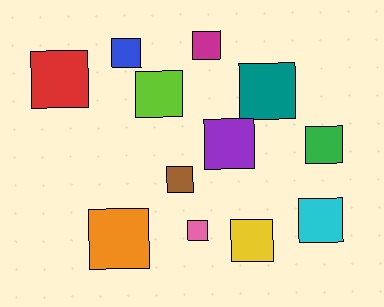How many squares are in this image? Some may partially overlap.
There are 12 squares.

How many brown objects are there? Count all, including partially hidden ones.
There is 1 brown object.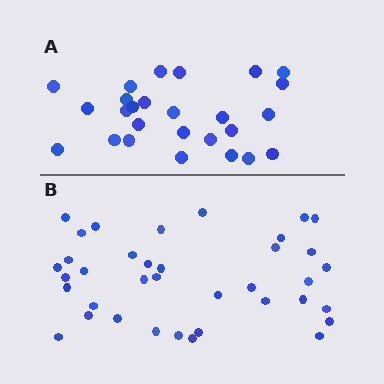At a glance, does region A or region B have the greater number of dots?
Region B (the bottom region) has more dots.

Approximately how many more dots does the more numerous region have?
Region B has roughly 12 or so more dots than region A.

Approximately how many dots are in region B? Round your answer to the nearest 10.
About 40 dots. (The exact count is 37, which rounds to 40.)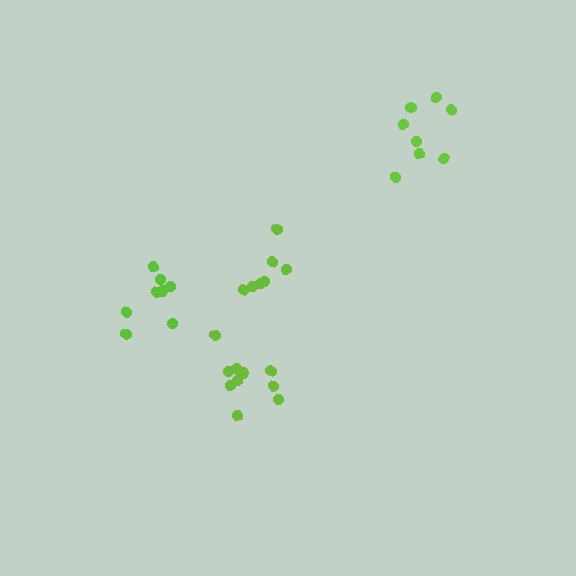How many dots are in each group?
Group 1: 11 dots, Group 2: 7 dots, Group 3: 8 dots, Group 4: 8 dots (34 total).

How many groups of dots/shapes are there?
There are 4 groups.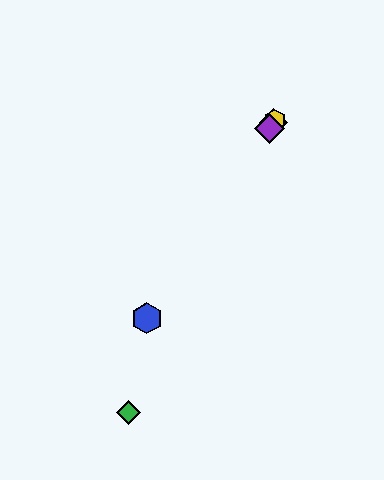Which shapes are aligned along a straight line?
The red diamond, the blue hexagon, the yellow hexagon, the purple diamond are aligned along a straight line.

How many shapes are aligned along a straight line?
4 shapes (the red diamond, the blue hexagon, the yellow hexagon, the purple diamond) are aligned along a straight line.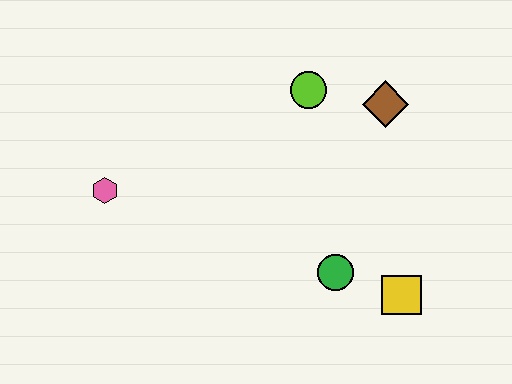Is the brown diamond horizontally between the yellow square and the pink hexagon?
Yes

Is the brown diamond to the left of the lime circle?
No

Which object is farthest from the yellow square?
The pink hexagon is farthest from the yellow square.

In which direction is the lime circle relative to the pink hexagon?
The lime circle is to the right of the pink hexagon.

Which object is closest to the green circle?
The yellow square is closest to the green circle.